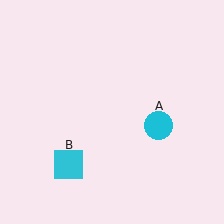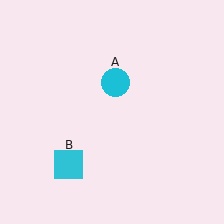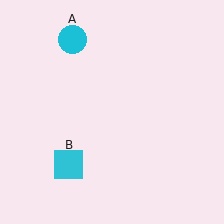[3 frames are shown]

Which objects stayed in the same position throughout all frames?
Cyan square (object B) remained stationary.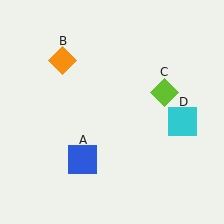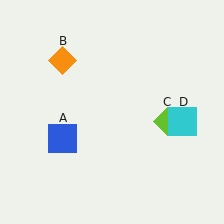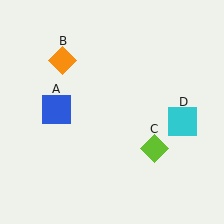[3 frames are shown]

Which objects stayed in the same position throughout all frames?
Orange diamond (object B) and cyan square (object D) remained stationary.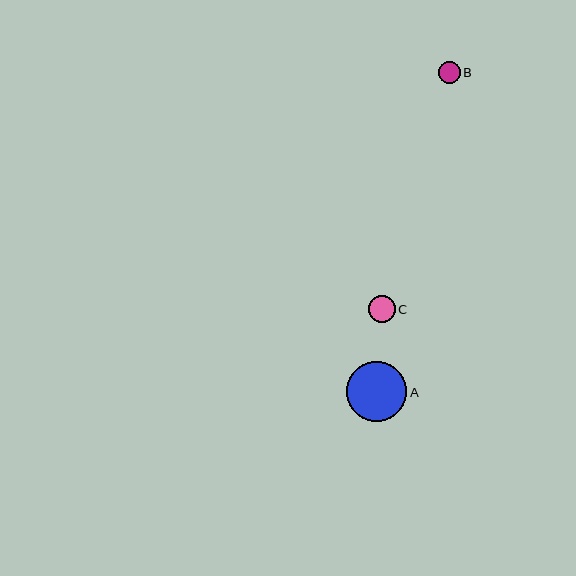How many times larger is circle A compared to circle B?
Circle A is approximately 2.8 times the size of circle B.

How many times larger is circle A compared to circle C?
Circle A is approximately 2.2 times the size of circle C.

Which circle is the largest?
Circle A is the largest with a size of approximately 60 pixels.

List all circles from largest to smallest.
From largest to smallest: A, C, B.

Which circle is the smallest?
Circle B is the smallest with a size of approximately 22 pixels.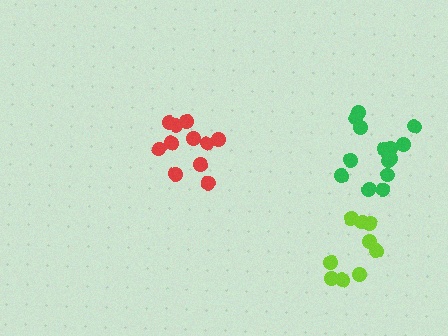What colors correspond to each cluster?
The clusters are colored: red, green, lime.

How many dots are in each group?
Group 1: 11 dots, Group 2: 14 dots, Group 3: 9 dots (34 total).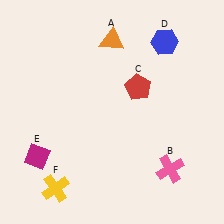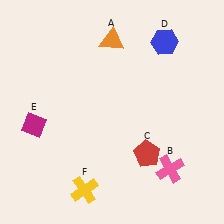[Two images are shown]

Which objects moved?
The objects that moved are: the red pentagon (C), the magenta diamond (E), the yellow cross (F).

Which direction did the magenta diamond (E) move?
The magenta diamond (E) moved up.